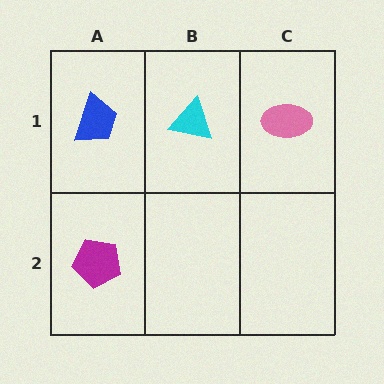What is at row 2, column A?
A magenta pentagon.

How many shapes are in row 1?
3 shapes.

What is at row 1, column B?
A cyan triangle.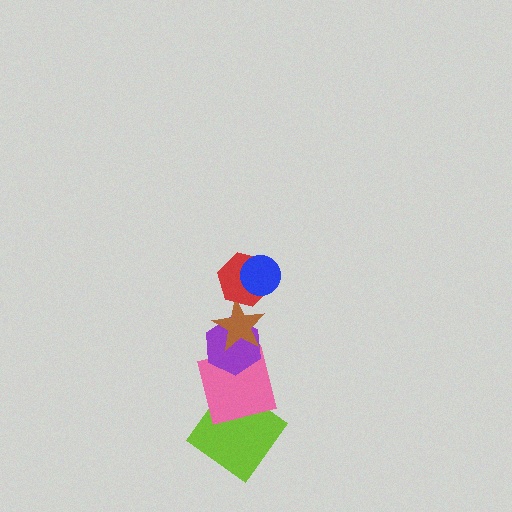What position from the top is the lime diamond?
The lime diamond is 6th from the top.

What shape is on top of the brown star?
The red hexagon is on top of the brown star.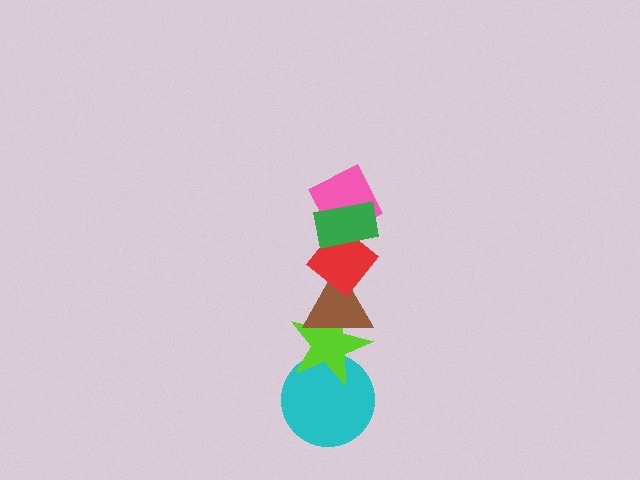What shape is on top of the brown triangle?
The red diamond is on top of the brown triangle.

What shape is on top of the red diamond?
The pink diamond is on top of the red diamond.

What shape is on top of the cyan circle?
The lime star is on top of the cyan circle.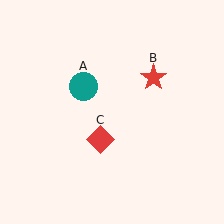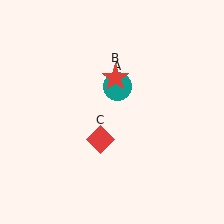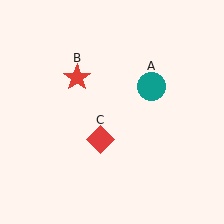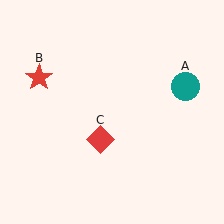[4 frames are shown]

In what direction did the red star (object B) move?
The red star (object B) moved left.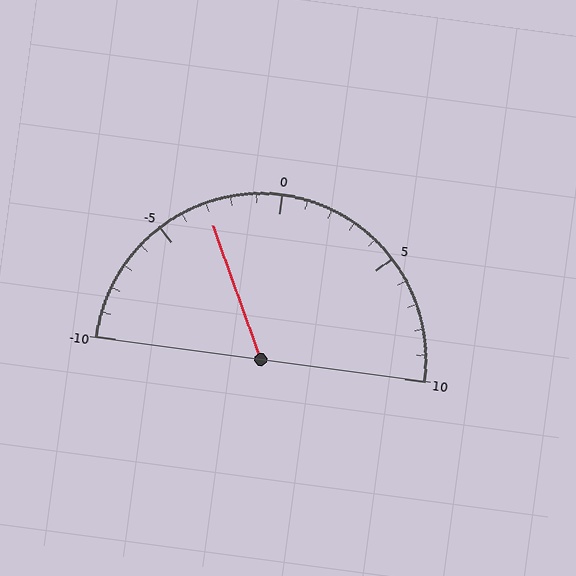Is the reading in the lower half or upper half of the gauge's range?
The reading is in the lower half of the range (-10 to 10).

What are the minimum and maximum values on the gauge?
The gauge ranges from -10 to 10.